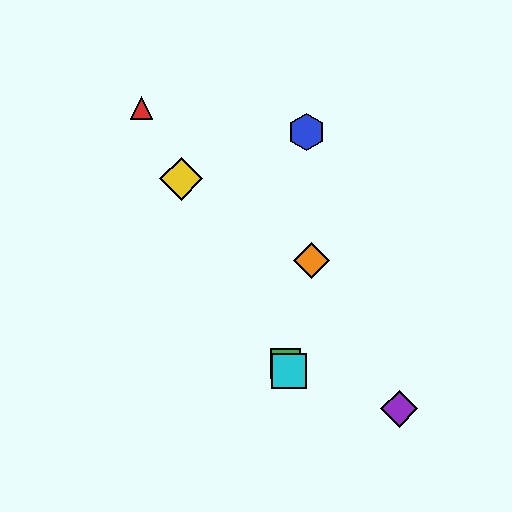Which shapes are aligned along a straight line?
The red triangle, the green square, the yellow diamond, the cyan square are aligned along a straight line.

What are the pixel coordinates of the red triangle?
The red triangle is at (142, 108).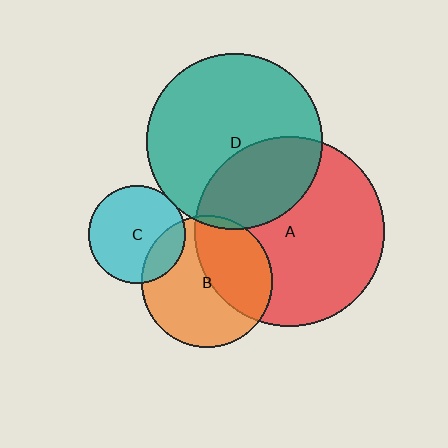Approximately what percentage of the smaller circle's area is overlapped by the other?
Approximately 5%.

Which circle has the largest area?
Circle A (red).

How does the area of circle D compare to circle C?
Approximately 3.3 times.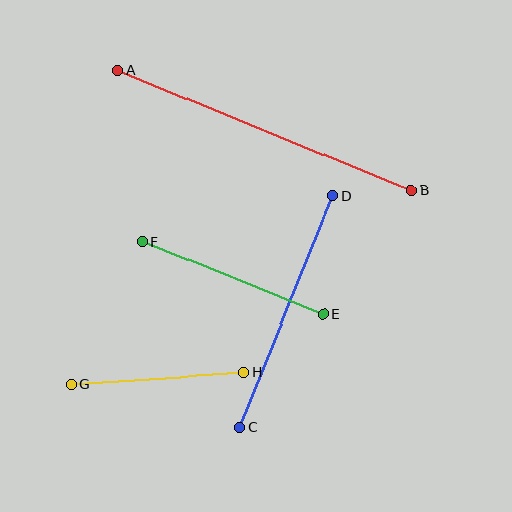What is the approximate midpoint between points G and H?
The midpoint is at approximately (157, 378) pixels.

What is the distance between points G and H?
The distance is approximately 173 pixels.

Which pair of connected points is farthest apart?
Points A and B are farthest apart.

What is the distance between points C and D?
The distance is approximately 249 pixels.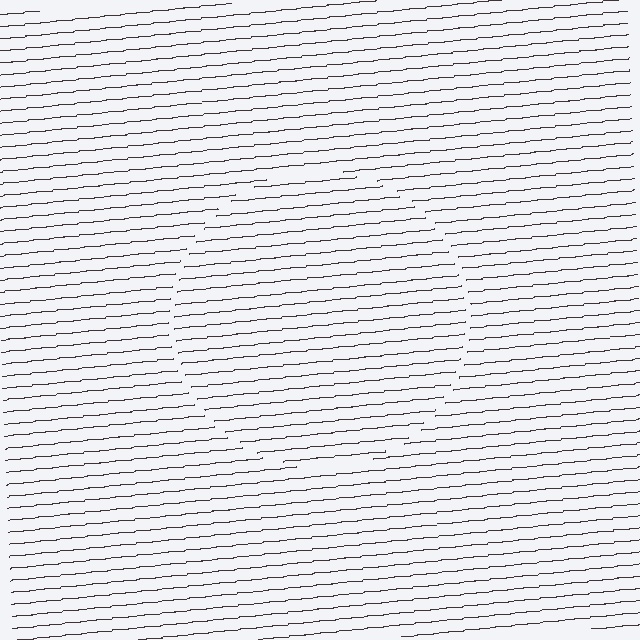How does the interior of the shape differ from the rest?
The interior of the shape contains the same grating, shifted by half a period — the contour is defined by the phase discontinuity where line-ends from the inner and outer gratings abut.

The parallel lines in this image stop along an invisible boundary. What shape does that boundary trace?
An illusory circle. The interior of the shape contains the same grating, shifted by half a period — the contour is defined by the phase discontinuity where line-ends from the inner and outer gratings abut.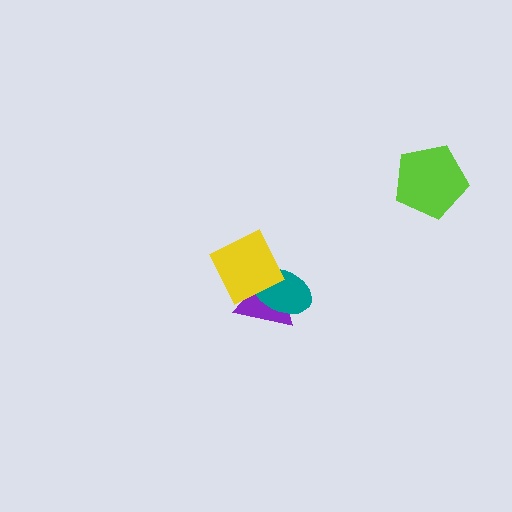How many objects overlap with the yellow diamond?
2 objects overlap with the yellow diamond.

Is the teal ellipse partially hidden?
Yes, it is partially covered by another shape.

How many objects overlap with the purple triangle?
2 objects overlap with the purple triangle.